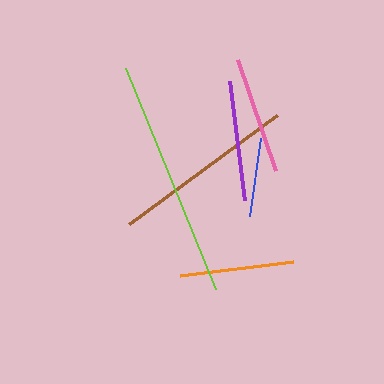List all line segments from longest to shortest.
From longest to shortest: lime, brown, purple, pink, orange, blue.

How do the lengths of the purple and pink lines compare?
The purple and pink lines are approximately the same length.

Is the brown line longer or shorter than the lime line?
The lime line is longer than the brown line.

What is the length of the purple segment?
The purple segment is approximately 120 pixels long.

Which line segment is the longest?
The lime line is the longest at approximately 238 pixels.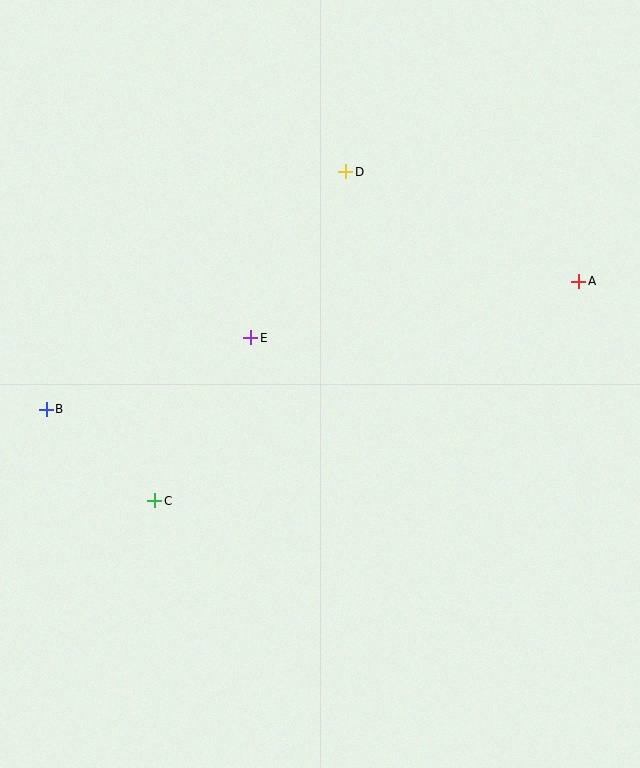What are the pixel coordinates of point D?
Point D is at (346, 172).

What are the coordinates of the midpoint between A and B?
The midpoint between A and B is at (312, 345).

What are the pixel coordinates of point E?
Point E is at (251, 338).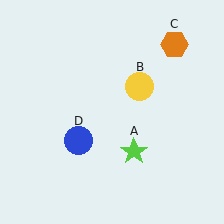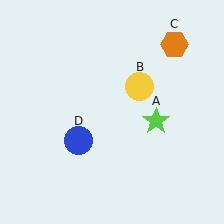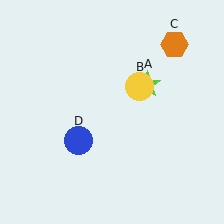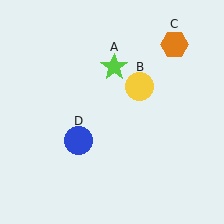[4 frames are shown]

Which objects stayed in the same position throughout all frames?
Yellow circle (object B) and orange hexagon (object C) and blue circle (object D) remained stationary.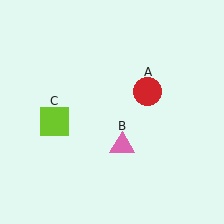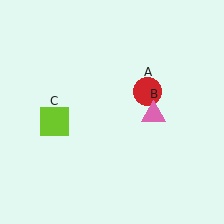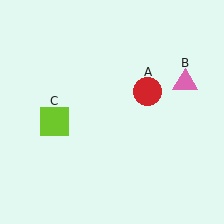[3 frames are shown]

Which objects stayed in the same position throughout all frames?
Red circle (object A) and lime square (object C) remained stationary.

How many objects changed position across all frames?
1 object changed position: pink triangle (object B).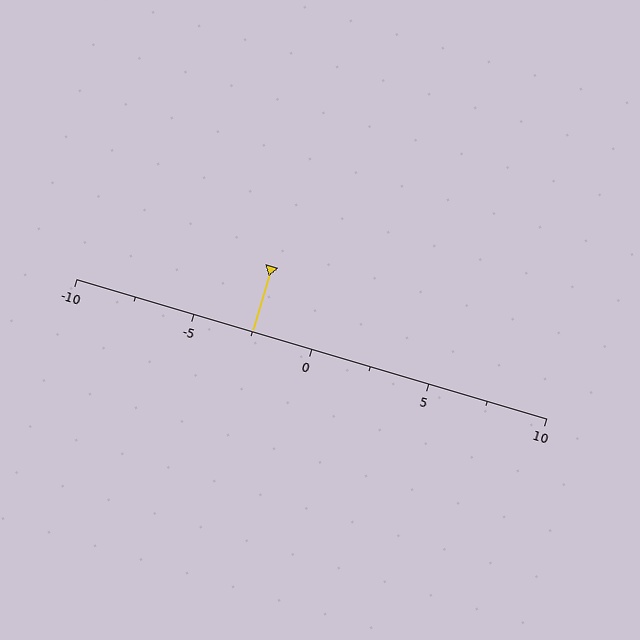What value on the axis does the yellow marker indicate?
The marker indicates approximately -2.5.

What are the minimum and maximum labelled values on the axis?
The axis runs from -10 to 10.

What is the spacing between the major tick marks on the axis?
The major ticks are spaced 5 apart.